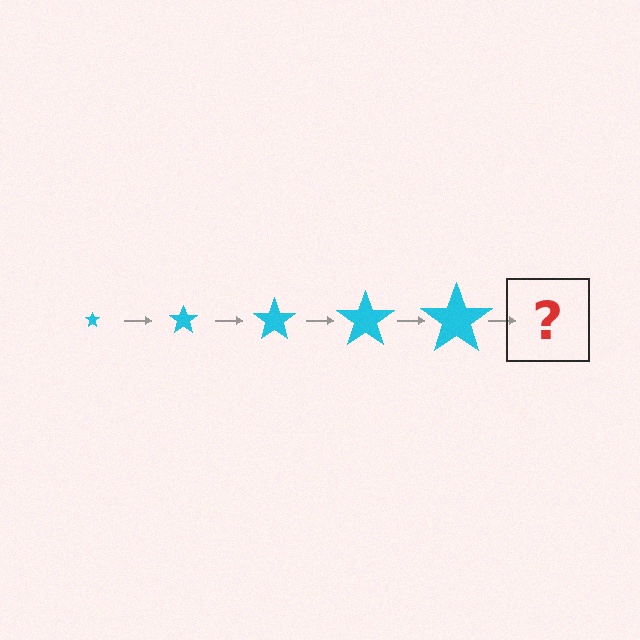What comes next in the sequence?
The next element should be a cyan star, larger than the previous one.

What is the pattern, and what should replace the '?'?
The pattern is that the star gets progressively larger each step. The '?' should be a cyan star, larger than the previous one.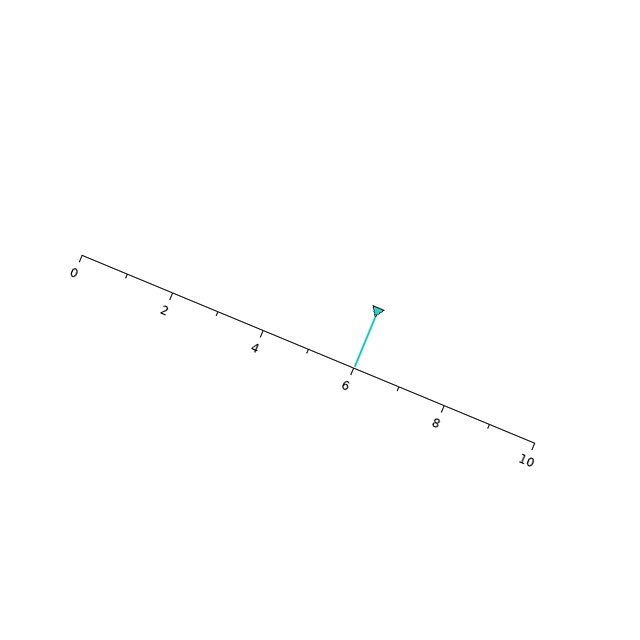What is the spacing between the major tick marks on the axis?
The major ticks are spaced 2 apart.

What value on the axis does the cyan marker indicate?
The marker indicates approximately 6.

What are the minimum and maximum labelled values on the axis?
The axis runs from 0 to 10.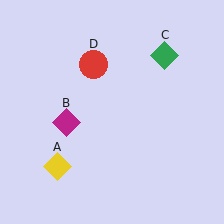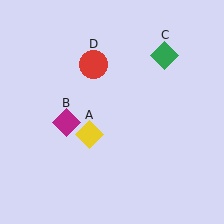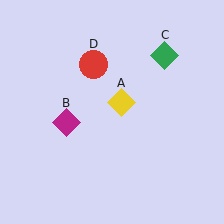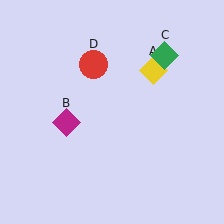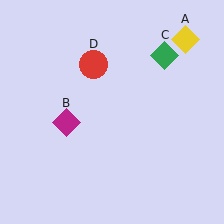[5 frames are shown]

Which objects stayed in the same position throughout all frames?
Magenta diamond (object B) and green diamond (object C) and red circle (object D) remained stationary.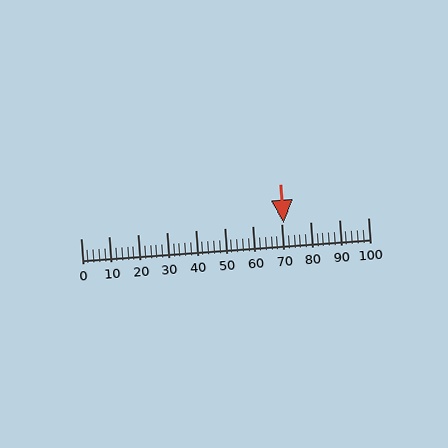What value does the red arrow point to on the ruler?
The red arrow points to approximately 70.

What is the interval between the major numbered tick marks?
The major tick marks are spaced 10 units apart.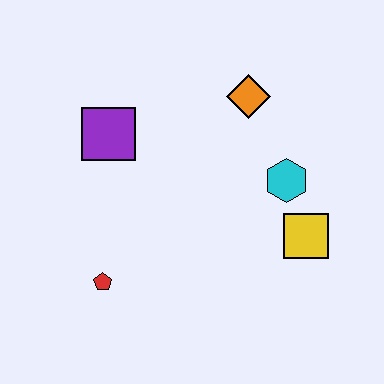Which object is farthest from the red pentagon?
The orange diamond is farthest from the red pentagon.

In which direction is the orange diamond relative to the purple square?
The orange diamond is to the right of the purple square.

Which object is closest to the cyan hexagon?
The yellow square is closest to the cyan hexagon.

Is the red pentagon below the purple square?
Yes